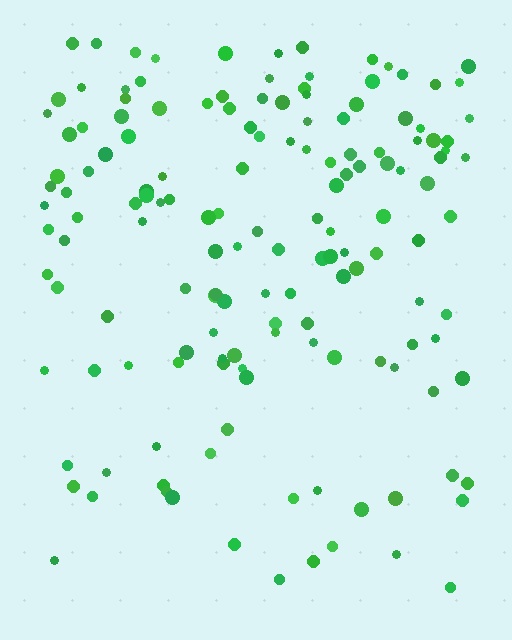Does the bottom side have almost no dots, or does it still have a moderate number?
Still a moderate number, just noticeably fewer than the top.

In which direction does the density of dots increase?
From bottom to top, with the top side densest.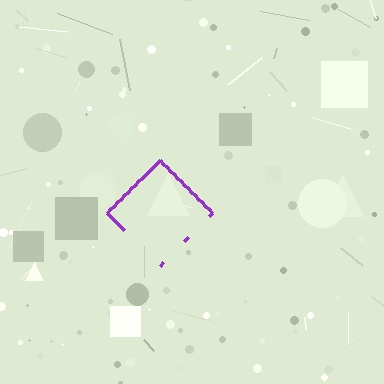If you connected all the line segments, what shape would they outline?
They would outline a diamond.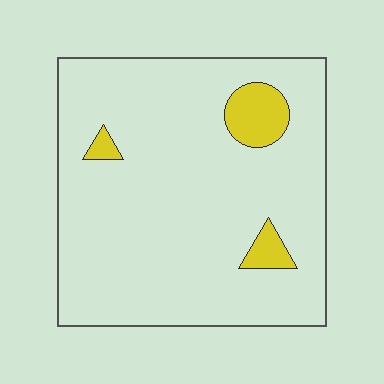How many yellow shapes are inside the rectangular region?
3.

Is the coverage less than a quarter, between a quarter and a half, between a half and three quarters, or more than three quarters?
Less than a quarter.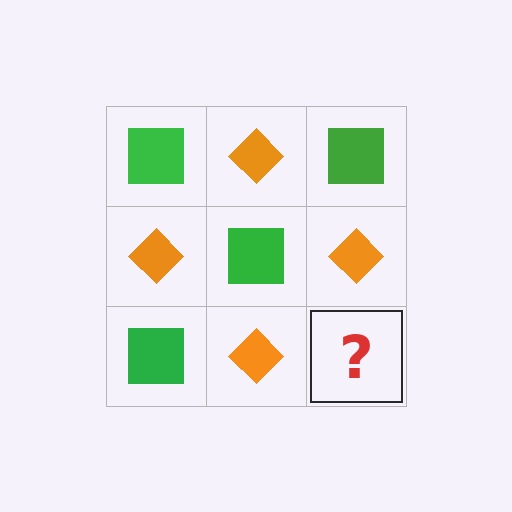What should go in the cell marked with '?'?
The missing cell should contain a green square.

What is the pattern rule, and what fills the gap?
The rule is that it alternates green square and orange diamond in a checkerboard pattern. The gap should be filled with a green square.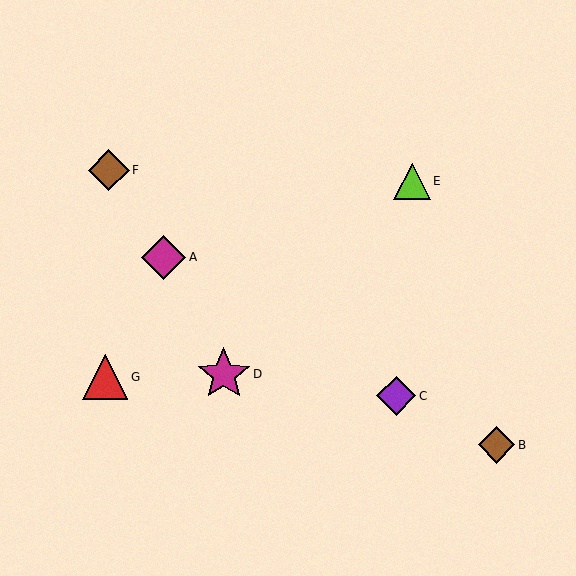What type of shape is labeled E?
Shape E is a lime triangle.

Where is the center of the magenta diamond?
The center of the magenta diamond is at (164, 257).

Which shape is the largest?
The magenta star (labeled D) is the largest.